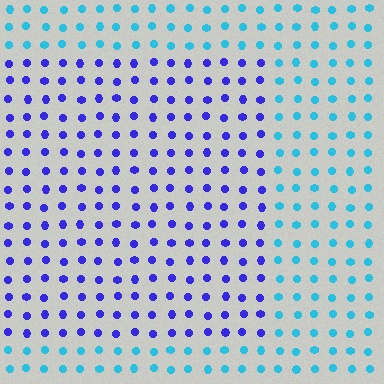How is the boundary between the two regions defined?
The boundary is defined purely by a slight shift in hue (about 54 degrees). Spacing, size, and orientation are identical on both sides.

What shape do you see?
I see a rectangle.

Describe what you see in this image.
The image is filled with small cyan elements in a uniform arrangement. A rectangle-shaped region is visible where the elements are tinted to a slightly different hue, forming a subtle color boundary.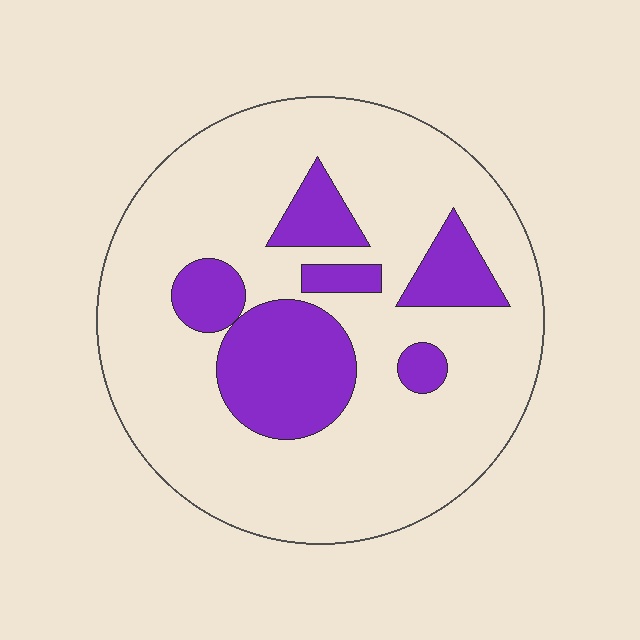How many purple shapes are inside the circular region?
6.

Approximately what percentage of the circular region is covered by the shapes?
Approximately 20%.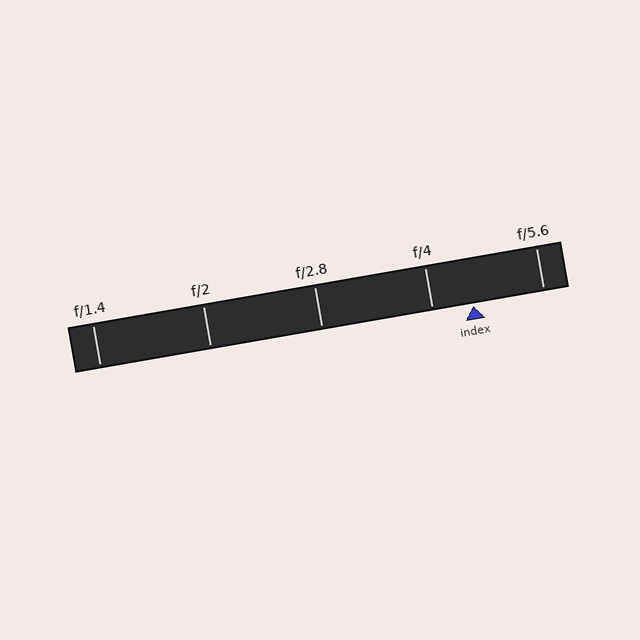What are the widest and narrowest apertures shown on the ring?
The widest aperture shown is f/1.4 and the narrowest is f/5.6.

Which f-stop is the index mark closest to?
The index mark is closest to f/4.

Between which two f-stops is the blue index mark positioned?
The index mark is between f/4 and f/5.6.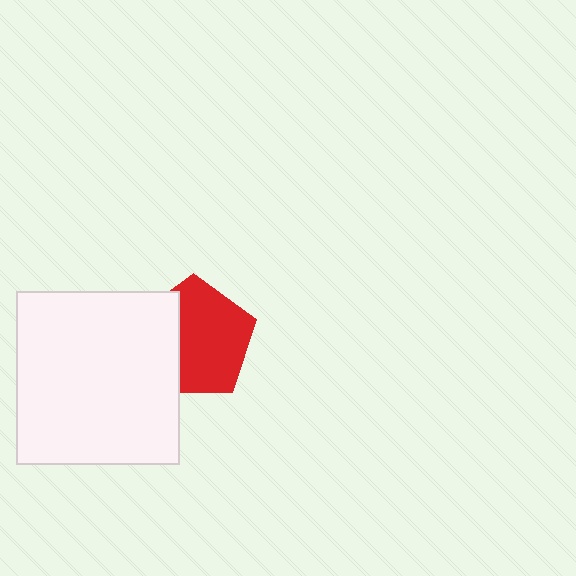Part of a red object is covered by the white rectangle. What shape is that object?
It is a pentagon.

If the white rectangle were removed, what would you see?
You would see the complete red pentagon.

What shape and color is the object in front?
The object in front is a white rectangle.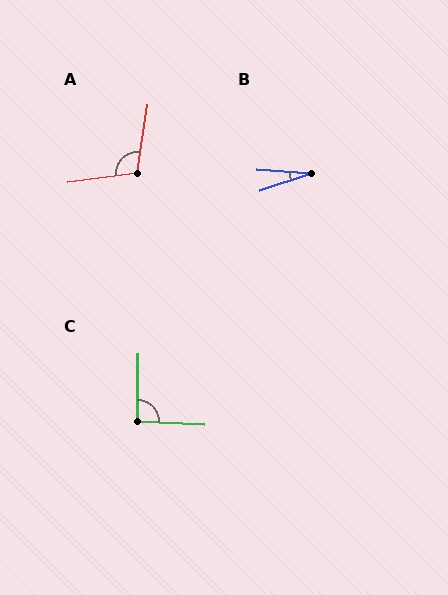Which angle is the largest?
A, at approximately 106 degrees.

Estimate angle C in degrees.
Approximately 92 degrees.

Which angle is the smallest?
B, at approximately 22 degrees.